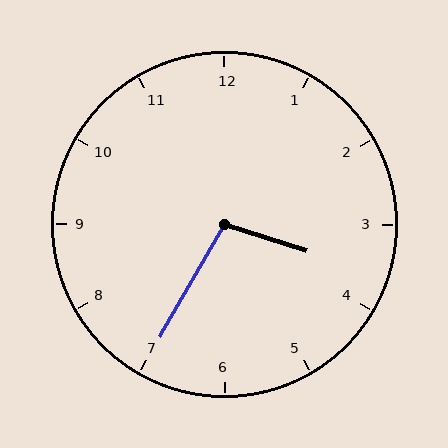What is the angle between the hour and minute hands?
Approximately 102 degrees.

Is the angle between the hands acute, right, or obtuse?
It is obtuse.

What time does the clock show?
3:35.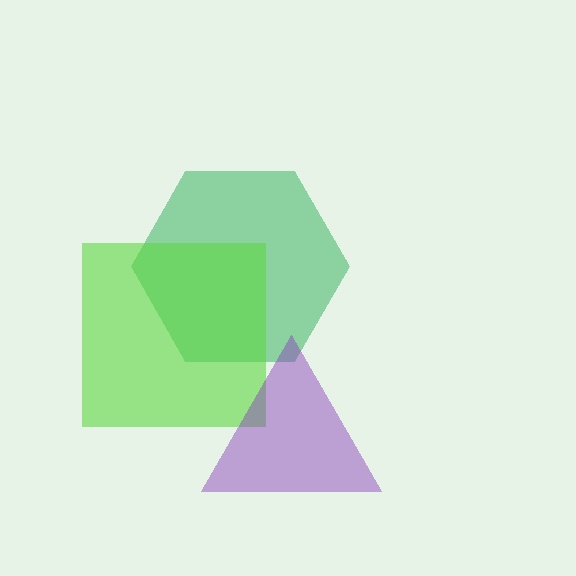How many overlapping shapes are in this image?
There are 3 overlapping shapes in the image.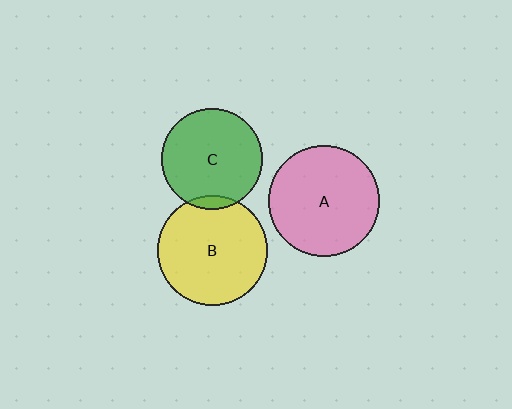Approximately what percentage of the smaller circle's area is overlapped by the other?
Approximately 5%.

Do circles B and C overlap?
Yes.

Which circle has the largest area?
Circle A (pink).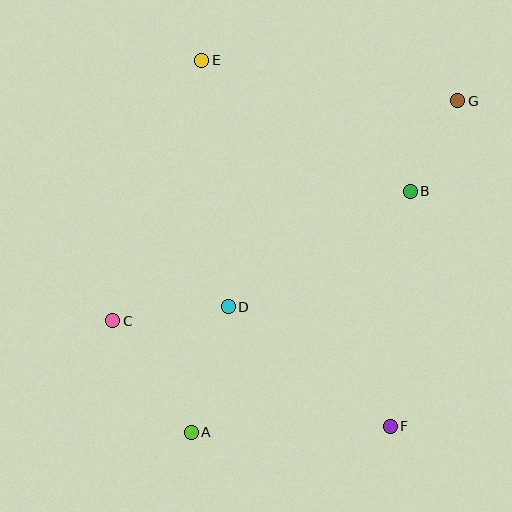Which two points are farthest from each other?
Points A and G are farthest from each other.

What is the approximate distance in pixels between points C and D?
The distance between C and D is approximately 116 pixels.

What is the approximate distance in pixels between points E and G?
The distance between E and G is approximately 259 pixels.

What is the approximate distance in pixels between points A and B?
The distance between A and B is approximately 325 pixels.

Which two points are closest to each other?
Points B and G are closest to each other.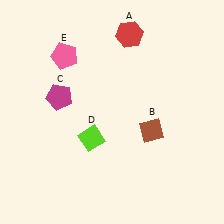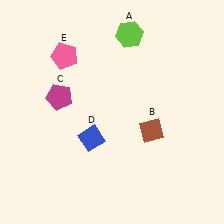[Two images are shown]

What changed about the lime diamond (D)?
In Image 1, D is lime. In Image 2, it changed to blue.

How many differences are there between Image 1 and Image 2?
There are 2 differences between the two images.